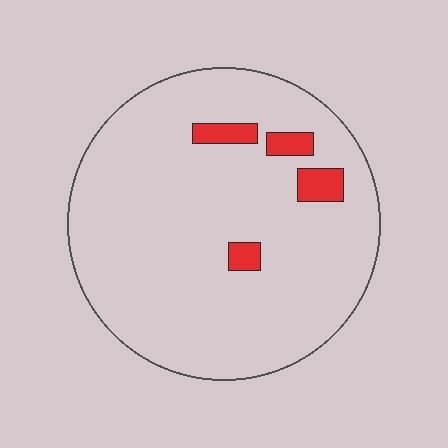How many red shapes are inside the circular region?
4.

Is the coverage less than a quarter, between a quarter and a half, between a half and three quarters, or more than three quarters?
Less than a quarter.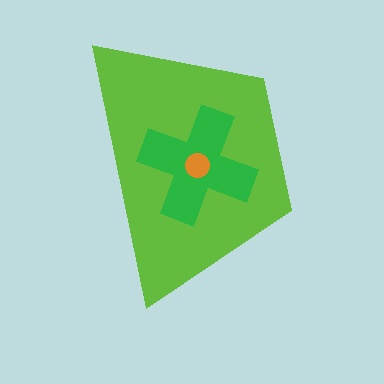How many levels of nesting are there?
3.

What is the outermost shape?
The lime trapezoid.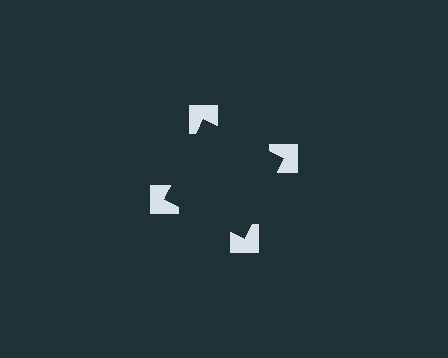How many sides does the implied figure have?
4 sides.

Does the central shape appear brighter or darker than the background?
It typically appears slightly darker than the background, even though no actual brightness change is drawn.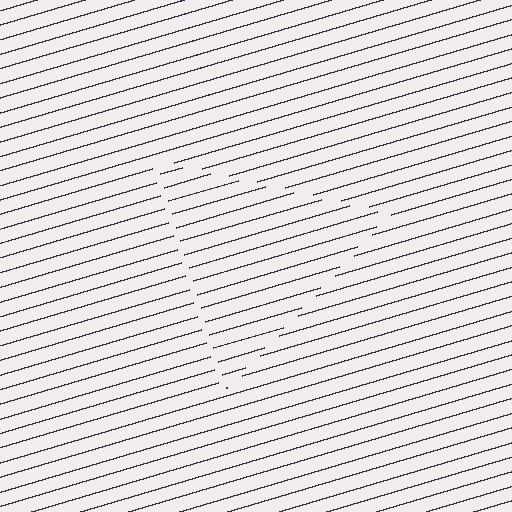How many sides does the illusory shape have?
3 sides — the line-ends trace a triangle.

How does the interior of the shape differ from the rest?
The interior of the shape contains the same grating, shifted by half a period — the contour is defined by the phase discontinuity where line-ends from the inner and outer gratings abut.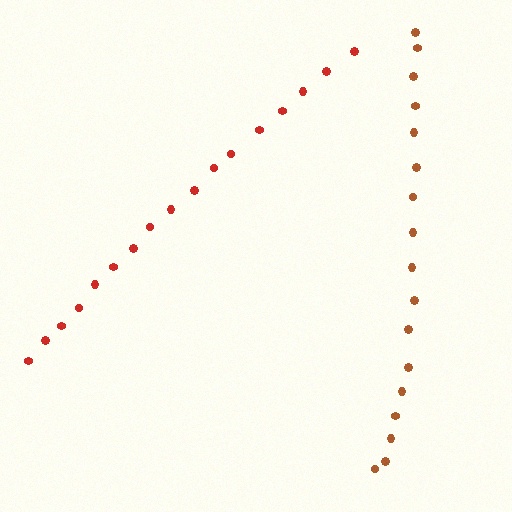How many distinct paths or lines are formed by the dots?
There are 2 distinct paths.